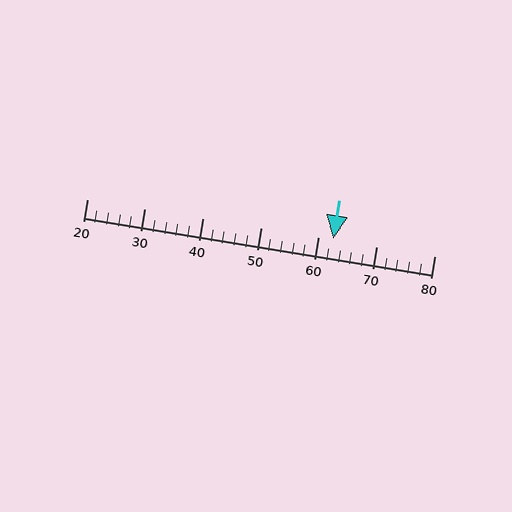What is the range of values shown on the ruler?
The ruler shows values from 20 to 80.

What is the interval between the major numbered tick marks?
The major tick marks are spaced 10 units apart.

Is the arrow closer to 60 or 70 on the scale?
The arrow is closer to 60.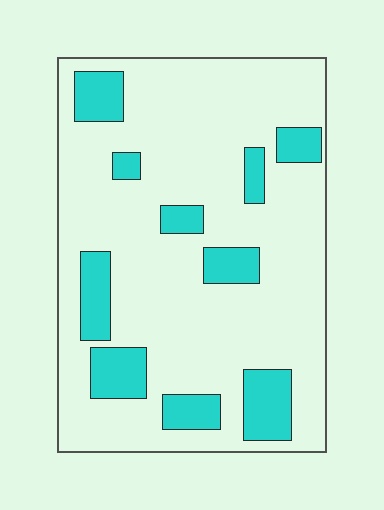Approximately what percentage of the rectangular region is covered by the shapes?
Approximately 20%.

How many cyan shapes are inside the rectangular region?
10.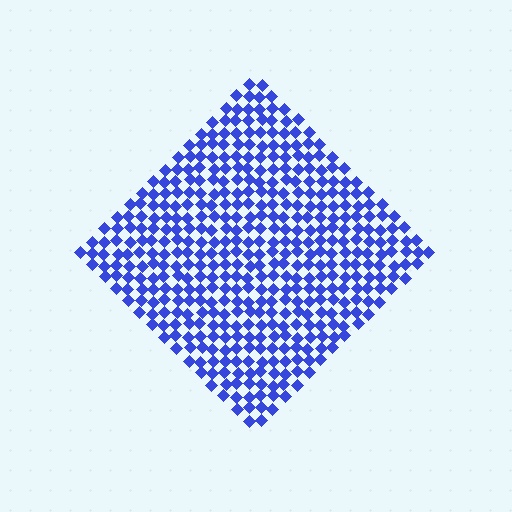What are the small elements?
The small elements are diamonds.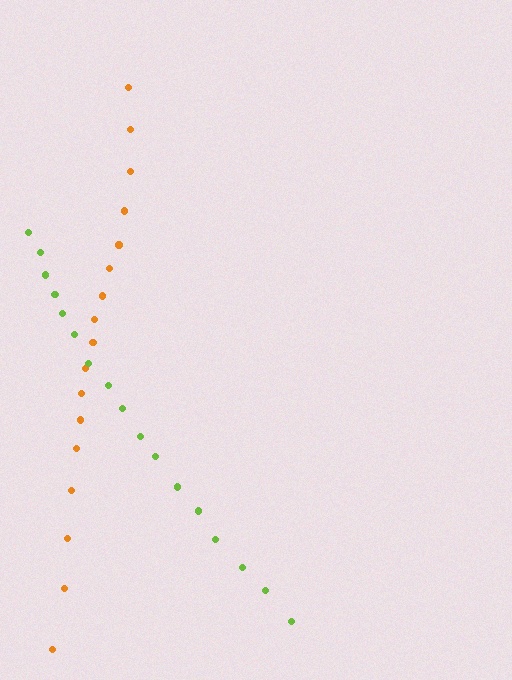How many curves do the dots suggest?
There are 2 distinct paths.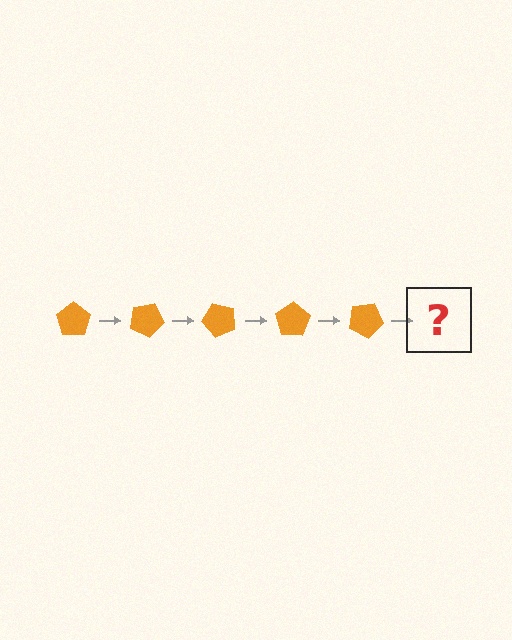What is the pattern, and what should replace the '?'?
The pattern is that the pentagon rotates 25 degrees each step. The '?' should be an orange pentagon rotated 125 degrees.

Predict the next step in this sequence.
The next step is an orange pentagon rotated 125 degrees.